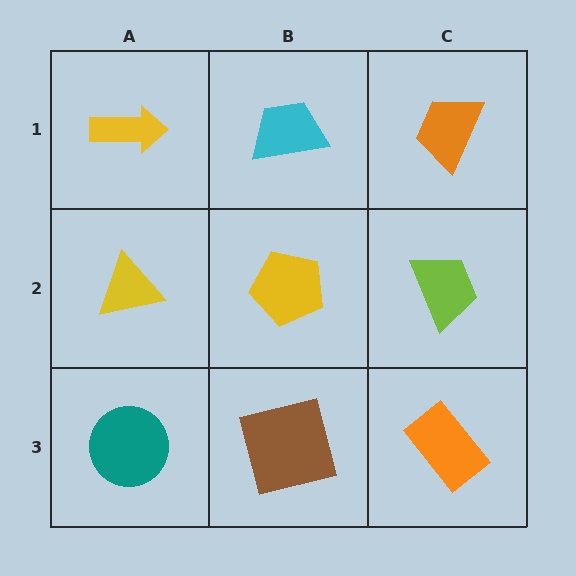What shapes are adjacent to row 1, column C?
A lime trapezoid (row 2, column C), a cyan trapezoid (row 1, column B).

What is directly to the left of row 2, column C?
A yellow pentagon.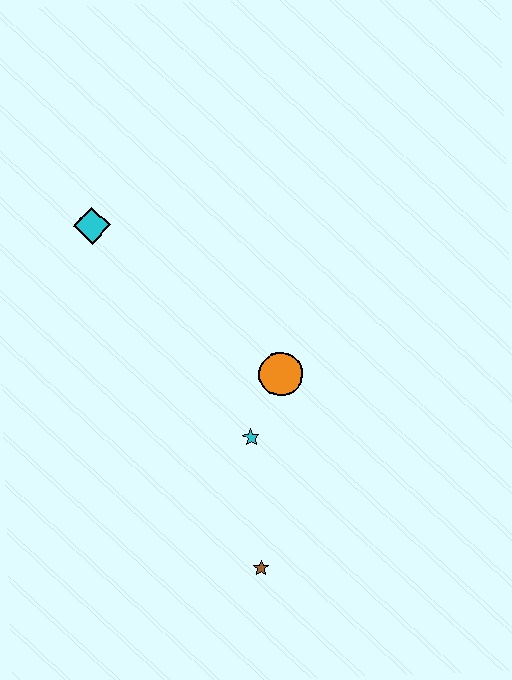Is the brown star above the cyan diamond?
No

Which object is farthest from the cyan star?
The cyan diamond is farthest from the cyan star.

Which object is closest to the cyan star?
The orange circle is closest to the cyan star.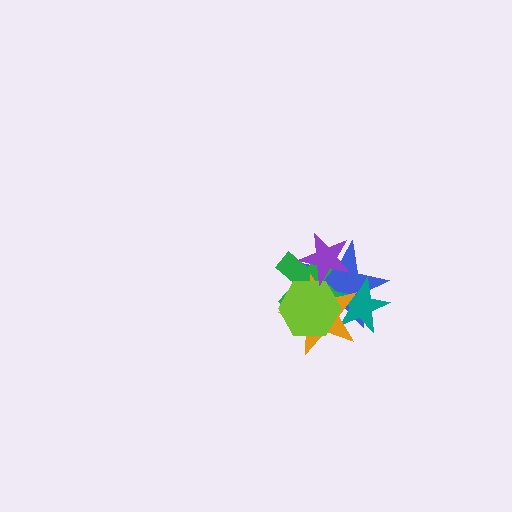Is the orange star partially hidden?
Yes, it is partially covered by another shape.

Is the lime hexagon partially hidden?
Yes, it is partially covered by another shape.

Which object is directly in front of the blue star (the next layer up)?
The teal star is directly in front of the blue star.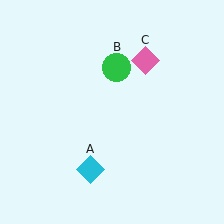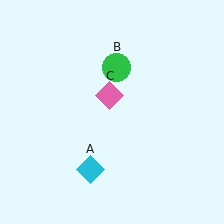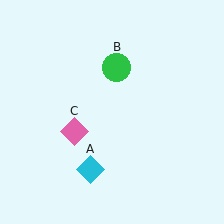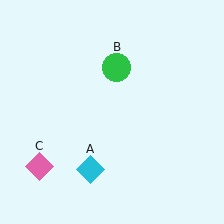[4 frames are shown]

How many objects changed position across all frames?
1 object changed position: pink diamond (object C).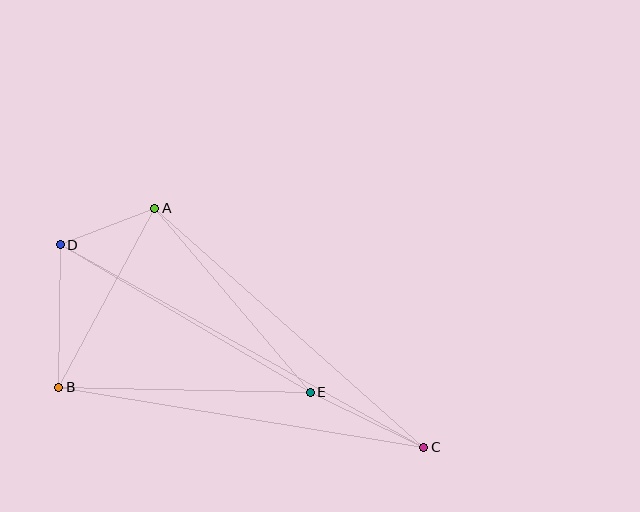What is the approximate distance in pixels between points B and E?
The distance between B and E is approximately 252 pixels.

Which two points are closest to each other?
Points A and D are closest to each other.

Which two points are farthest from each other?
Points C and D are farthest from each other.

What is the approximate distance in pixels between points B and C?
The distance between B and C is approximately 370 pixels.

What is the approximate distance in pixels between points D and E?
The distance between D and E is approximately 290 pixels.